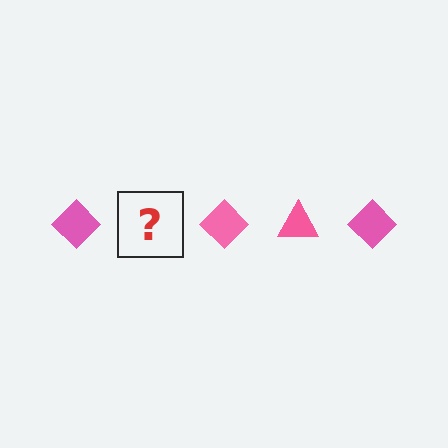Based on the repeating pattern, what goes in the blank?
The blank should be a pink triangle.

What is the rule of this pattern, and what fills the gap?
The rule is that the pattern cycles through diamond, triangle shapes in pink. The gap should be filled with a pink triangle.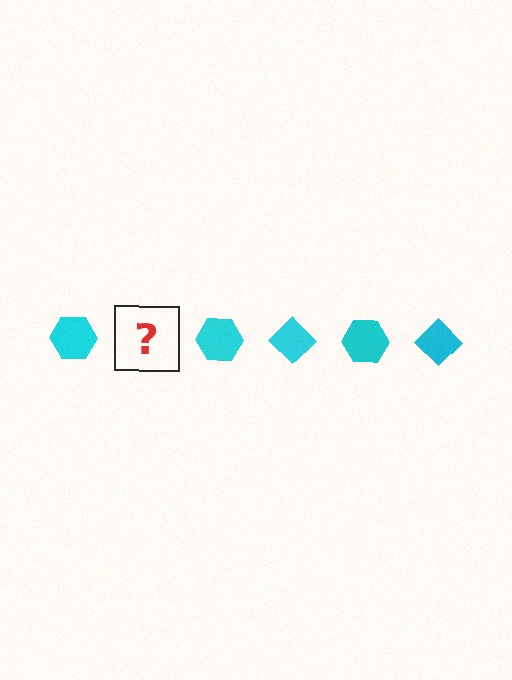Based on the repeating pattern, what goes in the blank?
The blank should be a cyan diamond.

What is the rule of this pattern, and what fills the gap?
The rule is that the pattern cycles through hexagon, diamond shapes in cyan. The gap should be filled with a cyan diamond.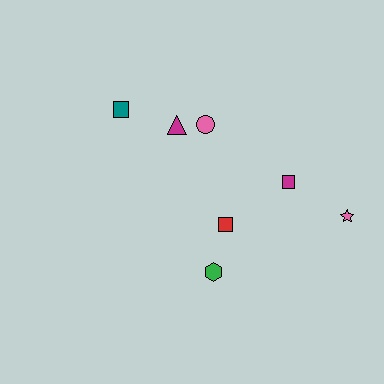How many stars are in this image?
There is 1 star.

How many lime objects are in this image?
There are no lime objects.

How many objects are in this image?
There are 7 objects.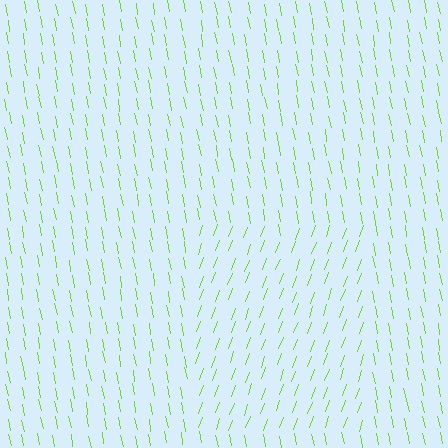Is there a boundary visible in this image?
Yes, there is a texture boundary formed by a change in line orientation.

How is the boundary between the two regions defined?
The boundary is defined purely by a change in line orientation (approximately 31 degrees difference). All lines are the same color and thickness.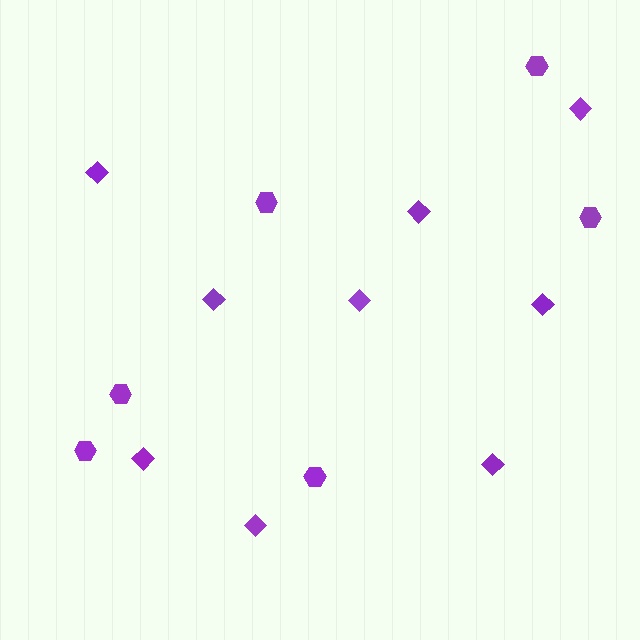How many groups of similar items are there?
There are 2 groups: one group of hexagons (6) and one group of diamonds (9).